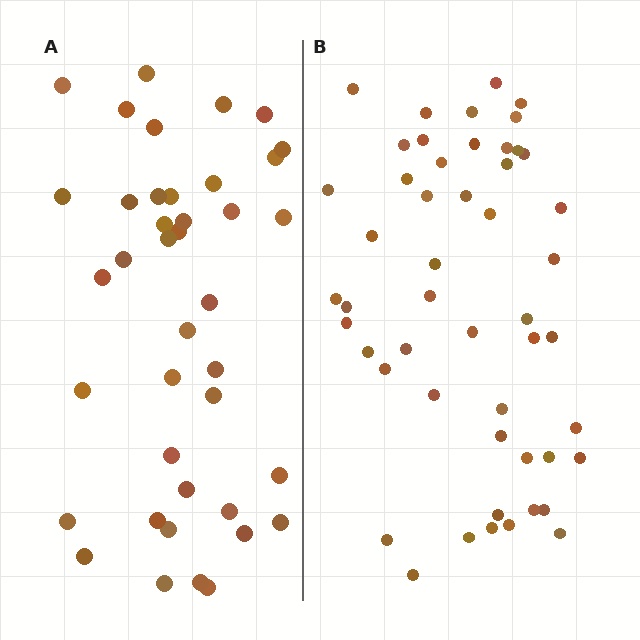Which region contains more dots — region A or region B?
Region B (the right region) has more dots.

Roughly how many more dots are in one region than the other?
Region B has roughly 10 or so more dots than region A.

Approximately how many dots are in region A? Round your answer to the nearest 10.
About 40 dots.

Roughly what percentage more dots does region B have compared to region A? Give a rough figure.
About 25% more.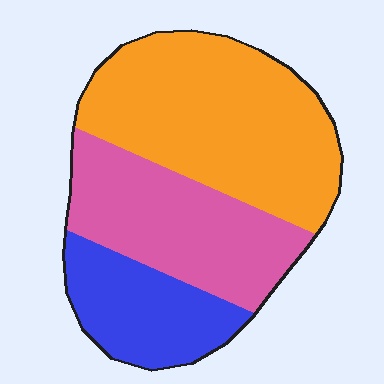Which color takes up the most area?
Orange, at roughly 45%.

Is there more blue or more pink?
Pink.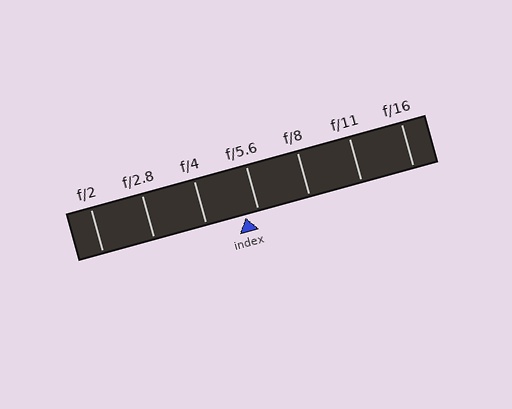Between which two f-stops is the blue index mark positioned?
The index mark is between f/4 and f/5.6.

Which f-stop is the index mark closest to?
The index mark is closest to f/5.6.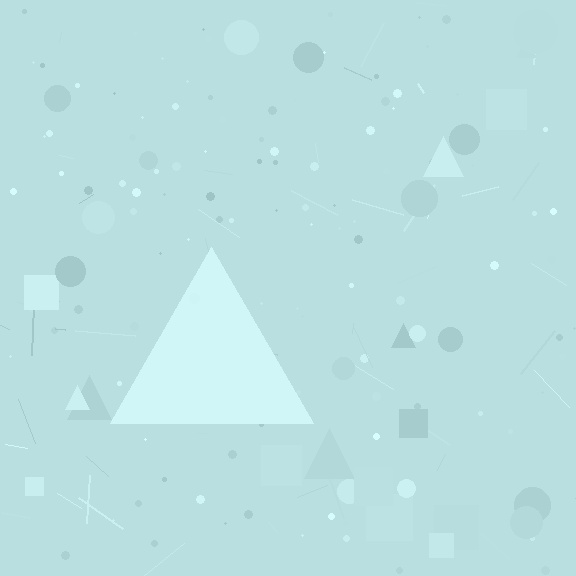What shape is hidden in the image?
A triangle is hidden in the image.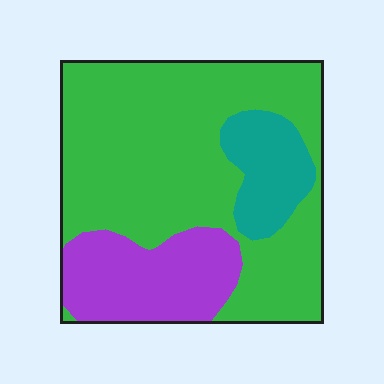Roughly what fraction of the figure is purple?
Purple takes up about one fifth (1/5) of the figure.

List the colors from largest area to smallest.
From largest to smallest: green, purple, teal.